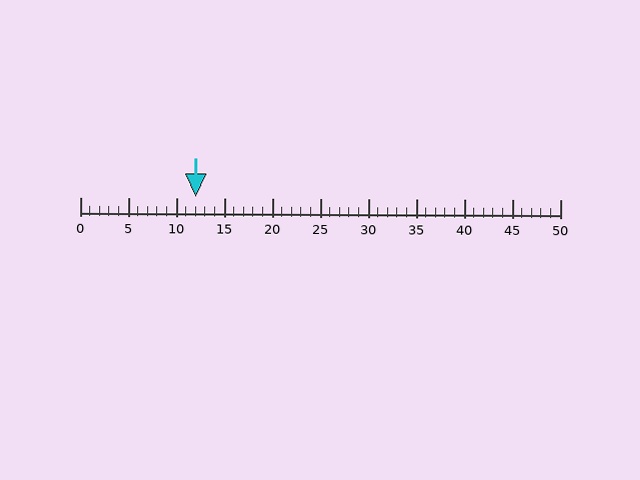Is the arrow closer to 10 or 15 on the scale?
The arrow is closer to 10.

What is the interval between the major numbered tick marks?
The major tick marks are spaced 5 units apart.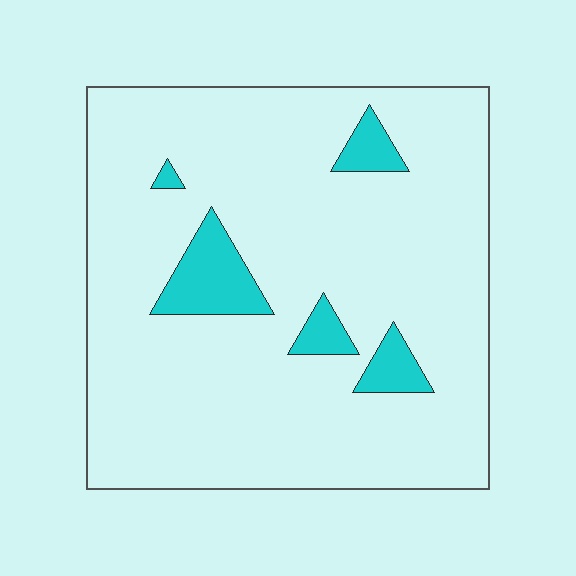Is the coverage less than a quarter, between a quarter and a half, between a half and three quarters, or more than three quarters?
Less than a quarter.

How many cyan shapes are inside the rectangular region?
5.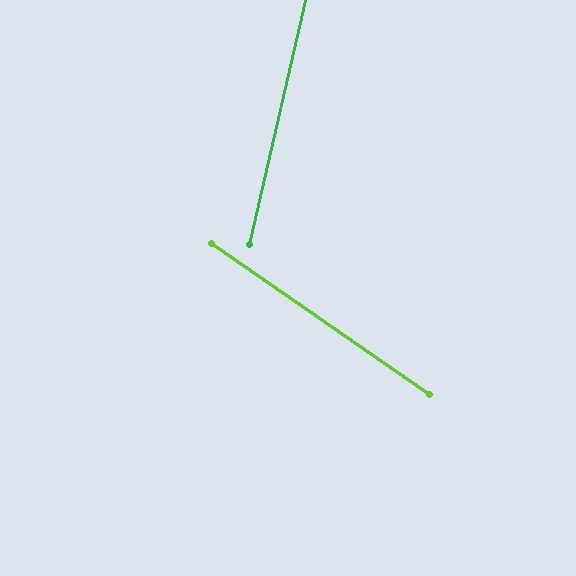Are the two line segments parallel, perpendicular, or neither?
Neither parallel nor perpendicular — they differ by about 68°.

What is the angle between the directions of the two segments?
Approximately 68 degrees.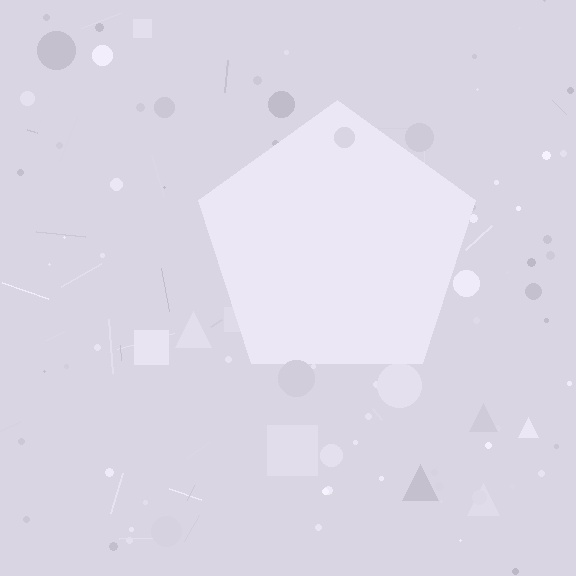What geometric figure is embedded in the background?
A pentagon is embedded in the background.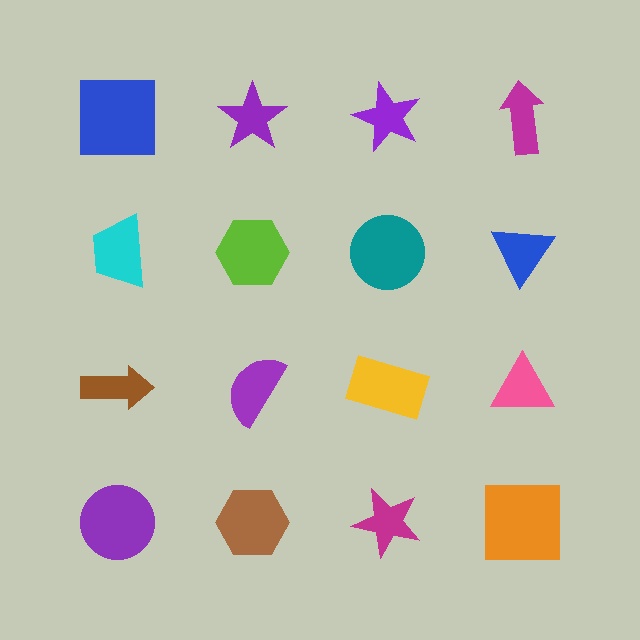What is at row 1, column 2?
A purple star.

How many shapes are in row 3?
4 shapes.